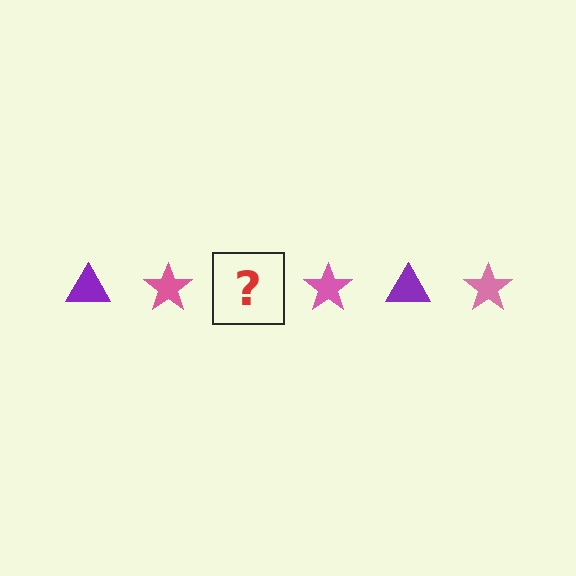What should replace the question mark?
The question mark should be replaced with a purple triangle.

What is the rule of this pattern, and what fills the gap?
The rule is that the pattern alternates between purple triangle and pink star. The gap should be filled with a purple triangle.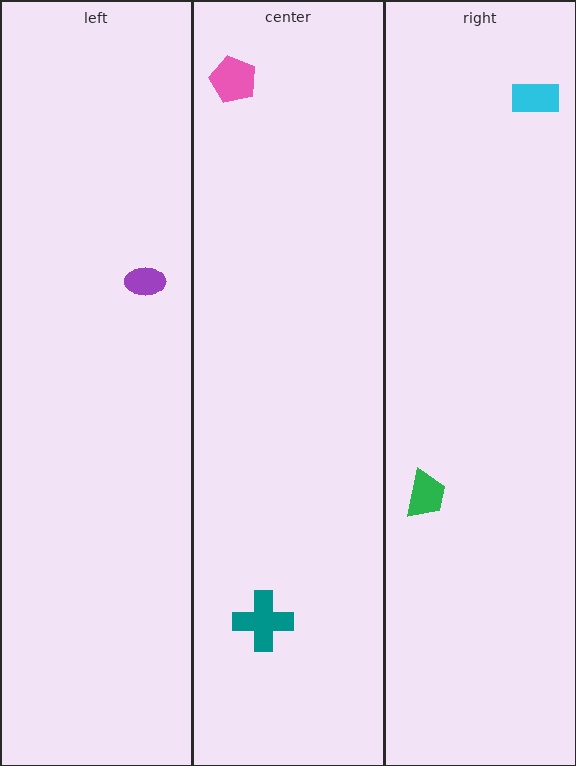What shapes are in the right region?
The green trapezoid, the cyan rectangle.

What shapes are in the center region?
The pink pentagon, the teal cross.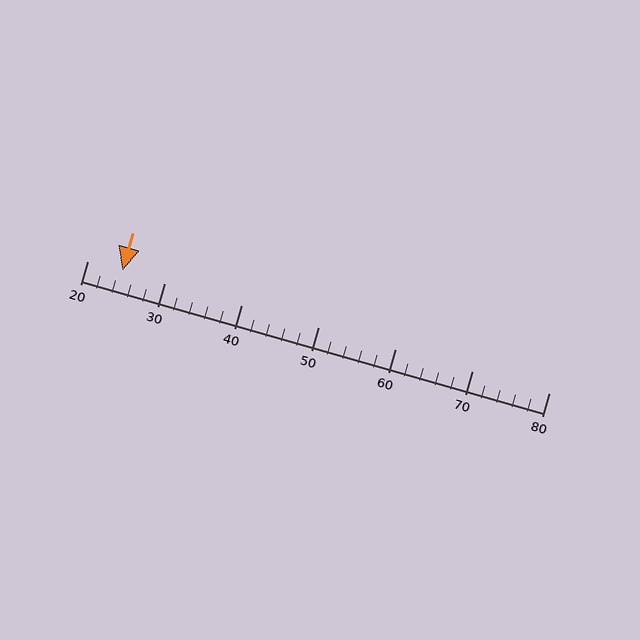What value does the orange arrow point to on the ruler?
The orange arrow points to approximately 25.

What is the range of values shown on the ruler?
The ruler shows values from 20 to 80.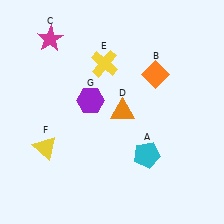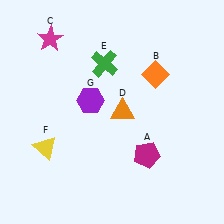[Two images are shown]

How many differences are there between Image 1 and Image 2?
There are 2 differences between the two images.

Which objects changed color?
A changed from cyan to magenta. E changed from yellow to green.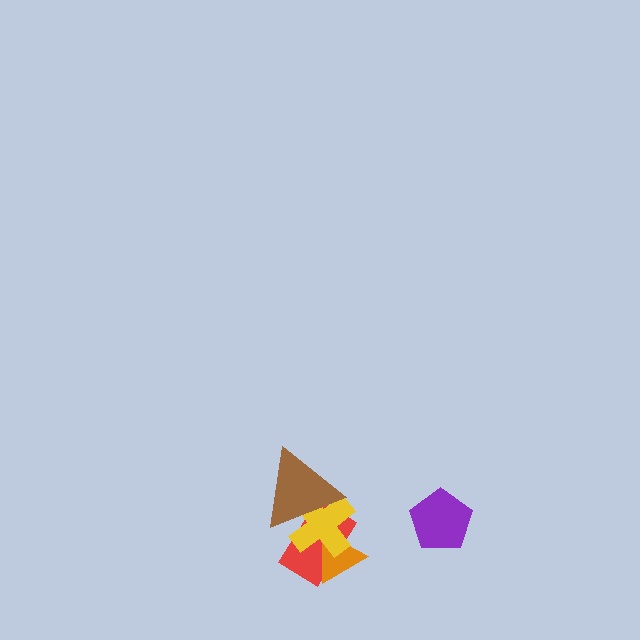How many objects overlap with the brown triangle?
2 objects overlap with the brown triangle.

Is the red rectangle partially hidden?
Yes, it is partially covered by another shape.